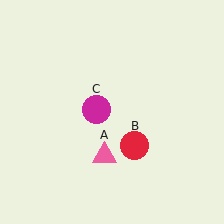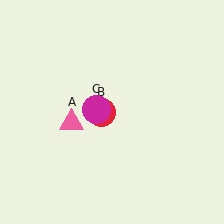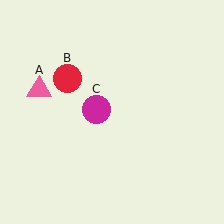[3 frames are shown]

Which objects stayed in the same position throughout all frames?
Magenta circle (object C) remained stationary.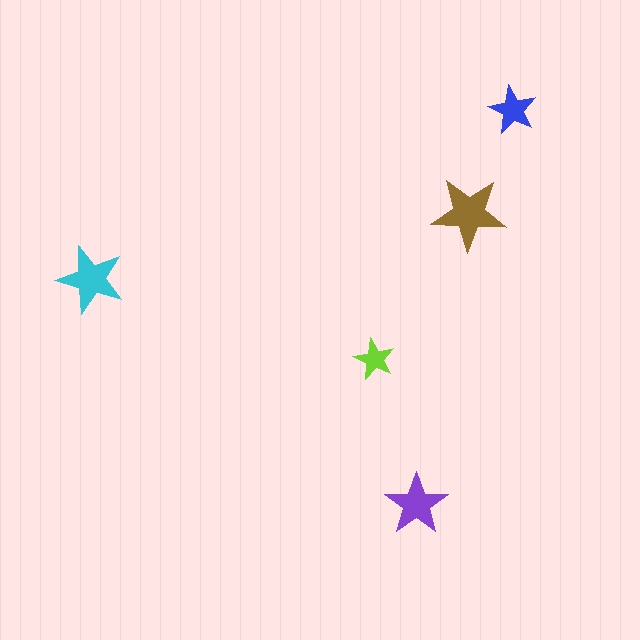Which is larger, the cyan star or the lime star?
The cyan one.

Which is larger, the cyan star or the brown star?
The brown one.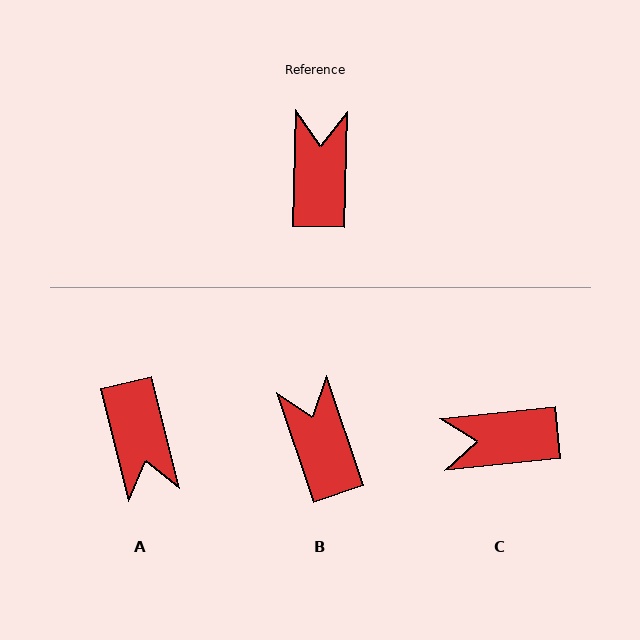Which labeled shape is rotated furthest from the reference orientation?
A, about 164 degrees away.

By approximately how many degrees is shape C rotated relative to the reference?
Approximately 97 degrees counter-clockwise.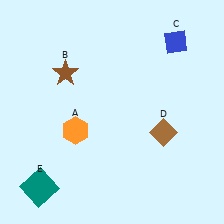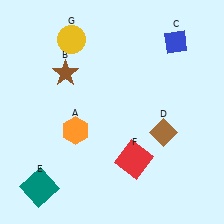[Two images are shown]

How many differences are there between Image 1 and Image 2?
There are 2 differences between the two images.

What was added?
A red square (F), a yellow circle (G) were added in Image 2.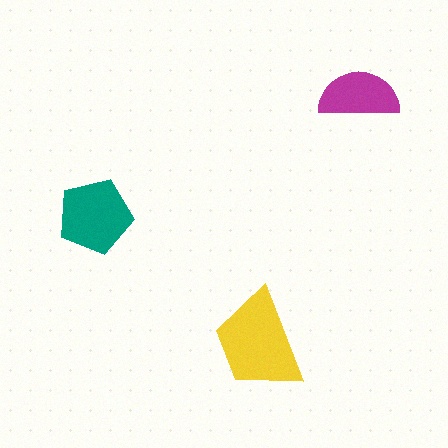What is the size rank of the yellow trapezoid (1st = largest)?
1st.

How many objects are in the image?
There are 3 objects in the image.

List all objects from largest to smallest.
The yellow trapezoid, the teal pentagon, the magenta semicircle.